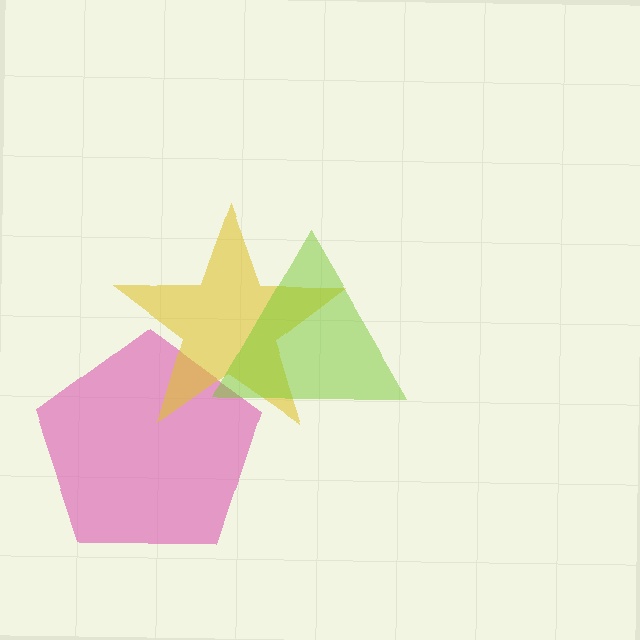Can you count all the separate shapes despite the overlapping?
Yes, there are 3 separate shapes.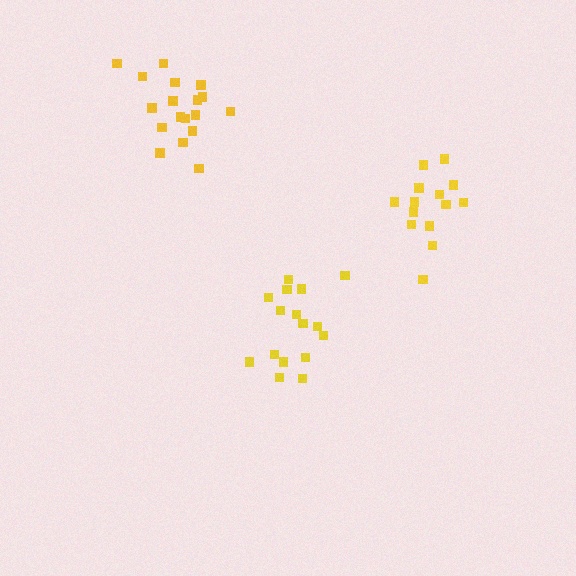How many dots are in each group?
Group 1: 14 dots, Group 2: 16 dots, Group 3: 18 dots (48 total).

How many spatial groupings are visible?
There are 3 spatial groupings.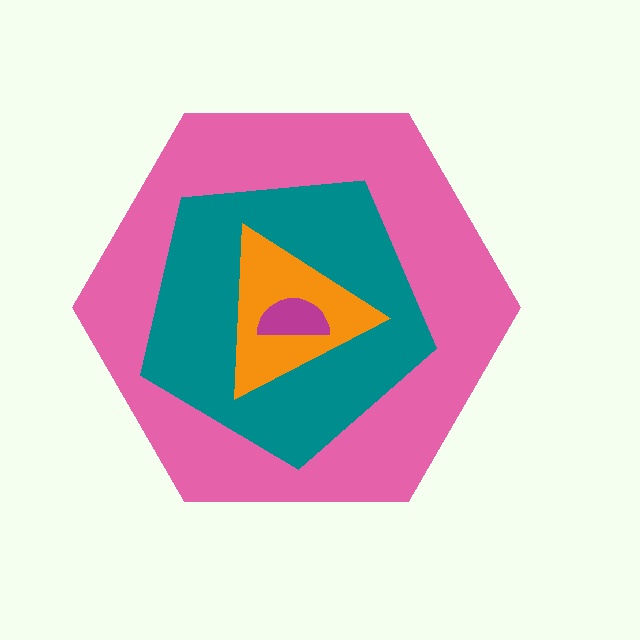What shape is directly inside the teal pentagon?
The orange triangle.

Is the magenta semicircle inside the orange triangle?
Yes.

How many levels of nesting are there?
4.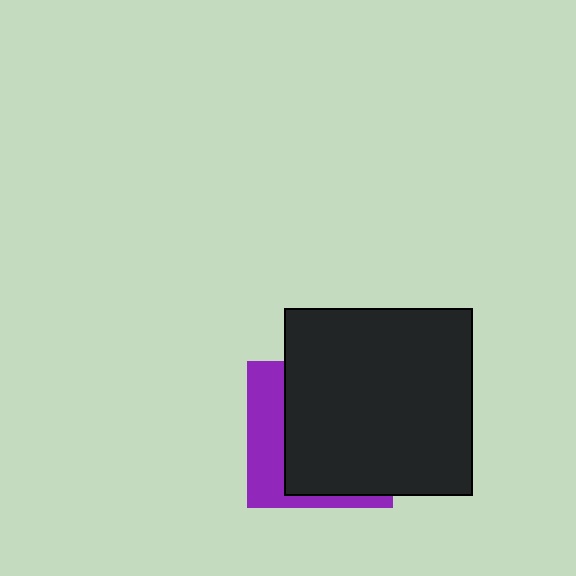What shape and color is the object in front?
The object in front is a black square.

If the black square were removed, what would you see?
You would see the complete purple square.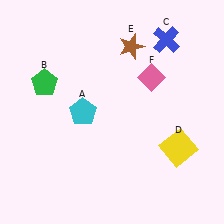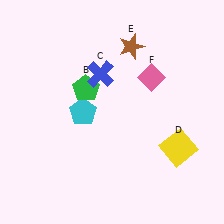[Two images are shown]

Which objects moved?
The objects that moved are: the green pentagon (B), the blue cross (C).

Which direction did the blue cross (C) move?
The blue cross (C) moved left.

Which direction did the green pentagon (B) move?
The green pentagon (B) moved right.